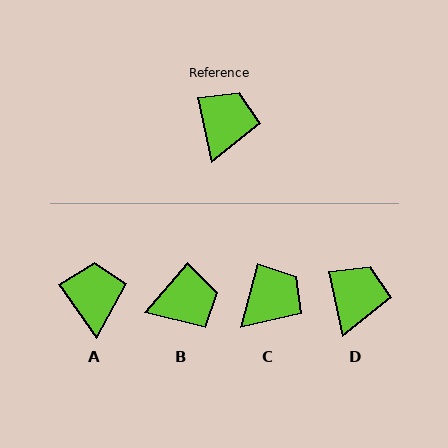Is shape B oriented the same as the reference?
No, it is off by about 53 degrees.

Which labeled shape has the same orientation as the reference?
D.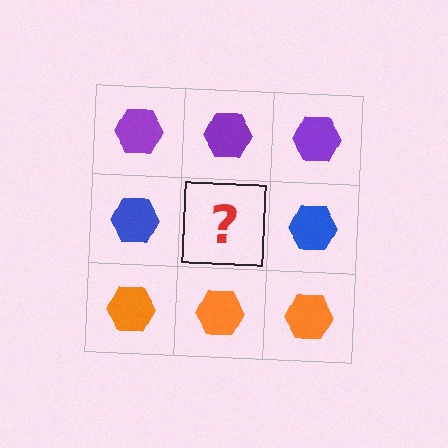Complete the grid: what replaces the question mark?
The question mark should be replaced with a blue hexagon.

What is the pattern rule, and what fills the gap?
The rule is that each row has a consistent color. The gap should be filled with a blue hexagon.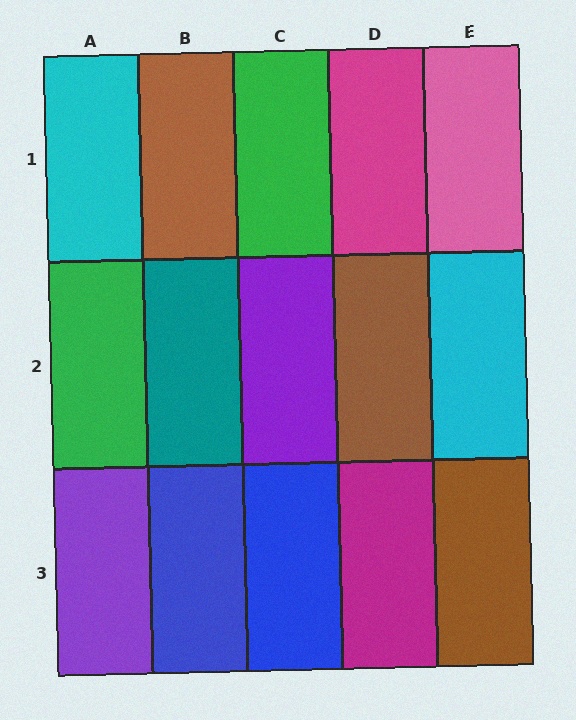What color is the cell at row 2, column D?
Brown.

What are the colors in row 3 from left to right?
Purple, blue, blue, magenta, brown.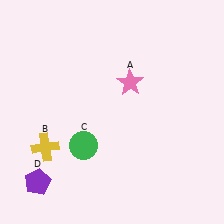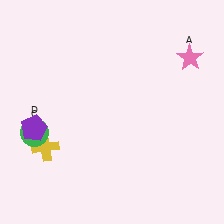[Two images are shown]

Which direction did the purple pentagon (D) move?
The purple pentagon (D) moved up.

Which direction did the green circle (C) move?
The green circle (C) moved left.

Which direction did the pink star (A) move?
The pink star (A) moved right.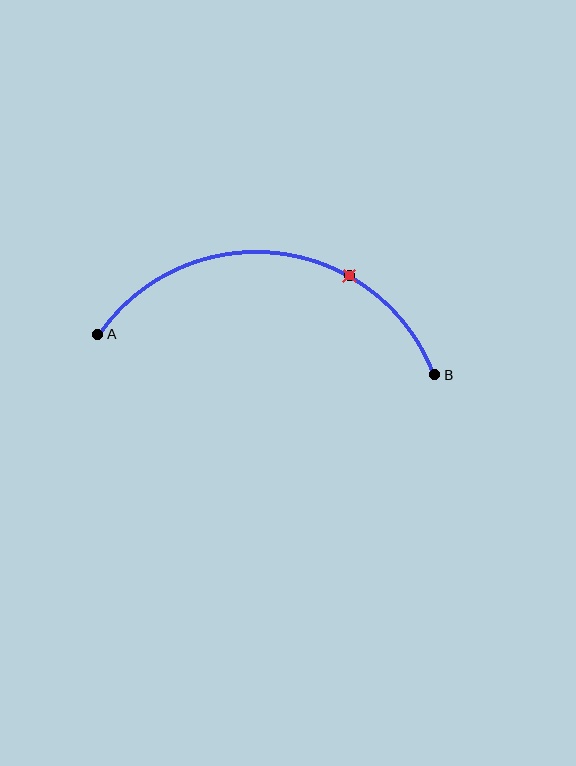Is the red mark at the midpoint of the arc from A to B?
No. The red mark lies on the arc but is closer to endpoint B. The arc midpoint would be at the point on the curve equidistant along the arc from both A and B.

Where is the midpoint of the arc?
The arc midpoint is the point on the curve farthest from the straight line joining A and B. It sits above that line.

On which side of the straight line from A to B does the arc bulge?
The arc bulges above the straight line connecting A and B.